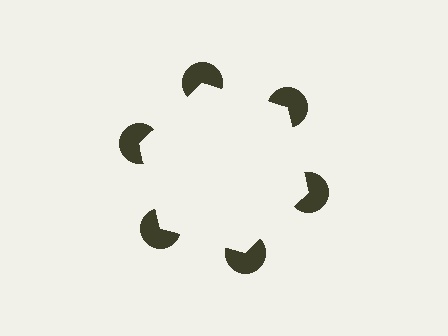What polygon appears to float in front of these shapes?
An illusory hexagon — its edges are inferred from the aligned wedge cuts in the pac-man discs, not physically drawn.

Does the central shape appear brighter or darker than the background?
It typically appears slightly brighter than the background, even though no actual brightness change is drawn.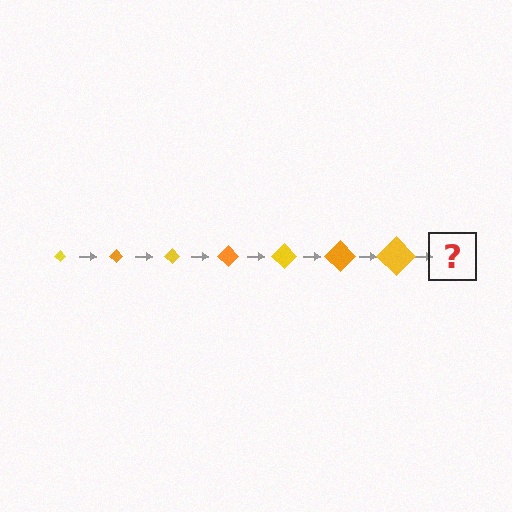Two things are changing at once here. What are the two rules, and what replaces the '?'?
The two rules are that the diamond grows larger each step and the color cycles through yellow and orange. The '?' should be an orange diamond, larger than the previous one.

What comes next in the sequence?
The next element should be an orange diamond, larger than the previous one.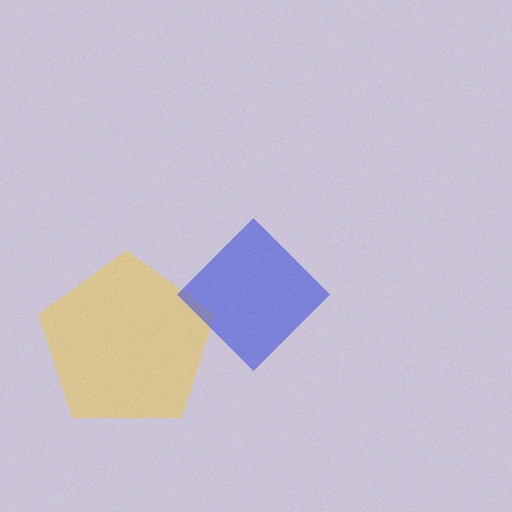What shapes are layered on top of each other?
The layered shapes are: a yellow pentagon, a blue diamond.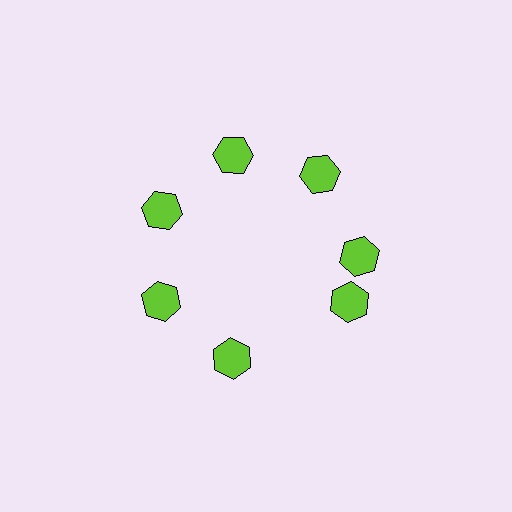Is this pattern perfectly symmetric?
No. The 7 lime hexagons are arranged in a ring, but one element near the 5 o'clock position is rotated out of alignment along the ring, breaking the 7-fold rotational symmetry.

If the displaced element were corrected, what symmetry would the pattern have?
It would have 7-fold rotational symmetry — the pattern would map onto itself every 51 degrees.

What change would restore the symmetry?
The symmetry would be restored by rotating it back into even spacing with its neighbors so that all 7 hexagons sit at equal angles and equal distance from the center.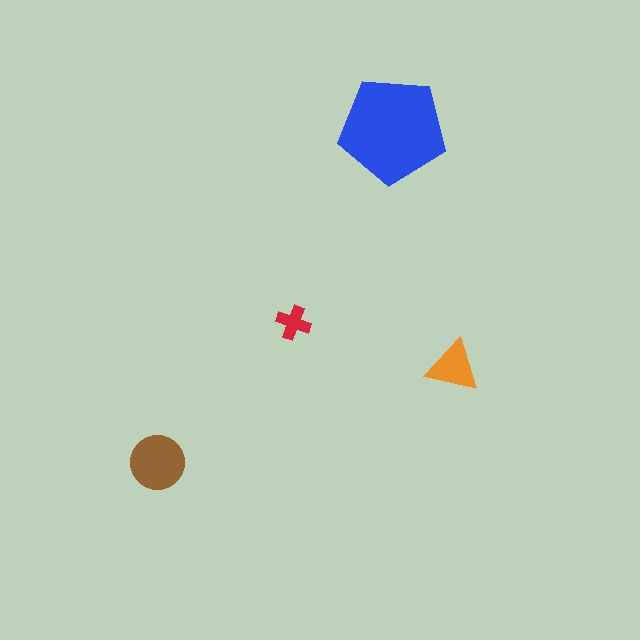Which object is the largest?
The blue pentagon.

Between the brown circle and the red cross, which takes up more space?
The brown circle.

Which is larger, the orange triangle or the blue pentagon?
The blue pentagon.